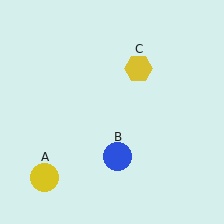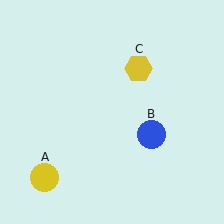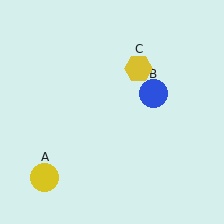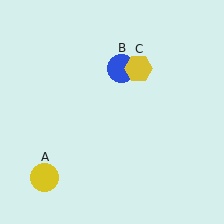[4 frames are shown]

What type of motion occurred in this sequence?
The blue circle (object B) rotated counterclockwise around the center of the scene.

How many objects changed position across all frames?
1 object changed position: blue circle (object B).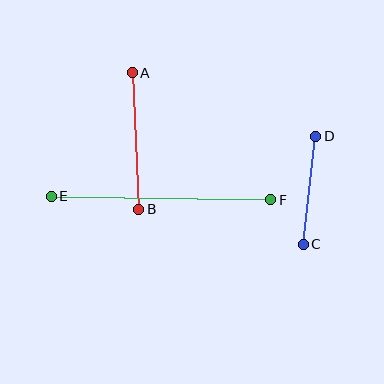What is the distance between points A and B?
The distance is approximately 137 pixels.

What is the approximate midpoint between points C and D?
The midpoint is at approximately (310, 190) pixels.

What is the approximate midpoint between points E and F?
The midpoint is at approximately (161, 198) pixels.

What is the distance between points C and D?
The distance is approximately 109 pixels.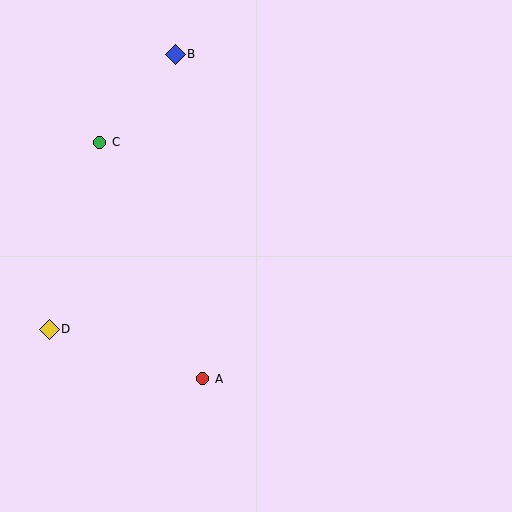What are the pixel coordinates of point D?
Point D is at (49, 329).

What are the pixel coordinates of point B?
Point B is at (175, 54).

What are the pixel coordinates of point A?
Point A is at (203, 379).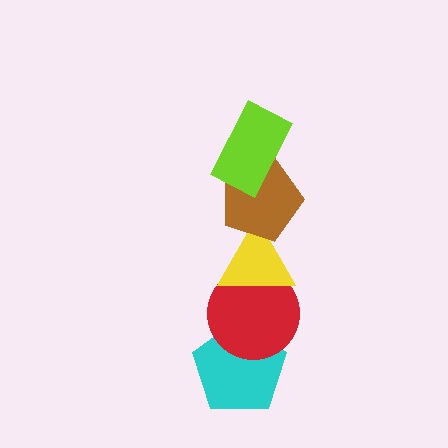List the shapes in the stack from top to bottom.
From top to bottom: the lime rectangle, the brown pentagon, the yellow triangle, the red circle, the cyan pentagon.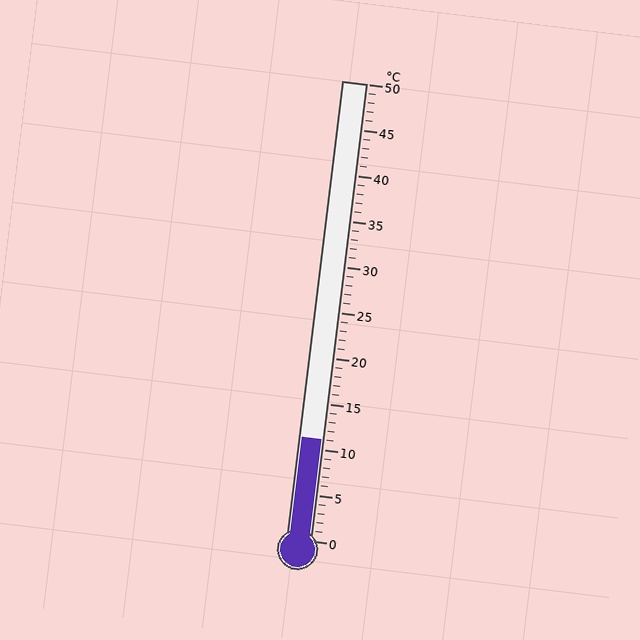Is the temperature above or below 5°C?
The temperature is above 5°C.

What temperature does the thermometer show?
The thermometer shows approximately 11°C.